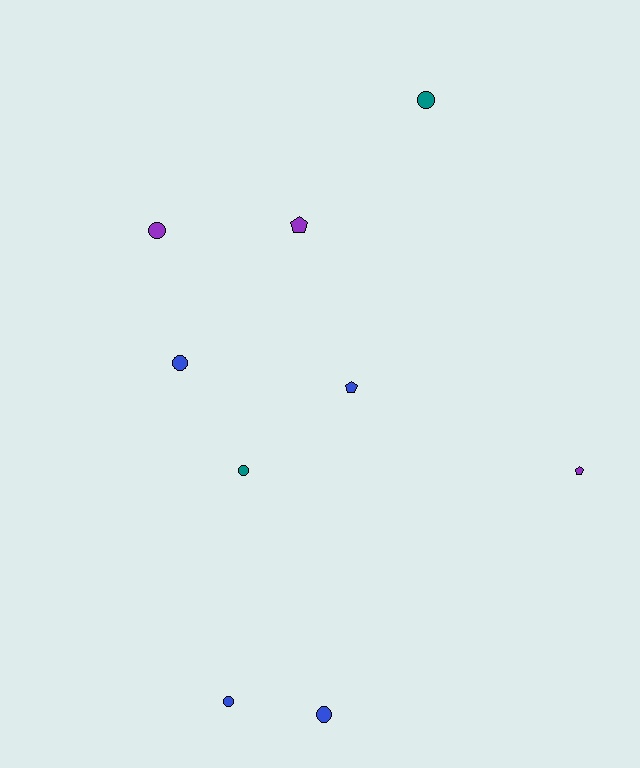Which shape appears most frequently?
Circle, with 6 objects.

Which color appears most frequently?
Blue, with 4 objects.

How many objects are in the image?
There are 9 objects.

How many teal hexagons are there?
There are no teal hexagons.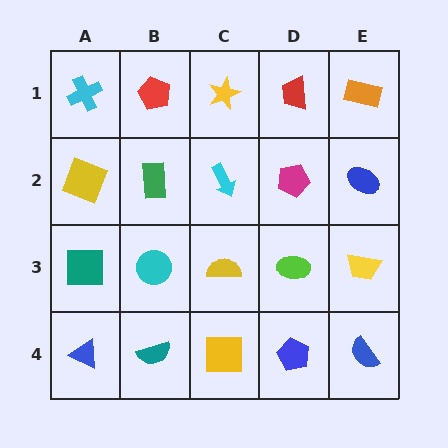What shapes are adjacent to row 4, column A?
A teal square (row 3, column A), a teal semicircle (row 4, column B).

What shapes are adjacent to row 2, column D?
A red trapezoid (row 1, column D), a lime ellipse (row 3, column D), a cyan arrow (row 2, column C), a blue ellipse (row 2, column E).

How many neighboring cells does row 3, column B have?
4.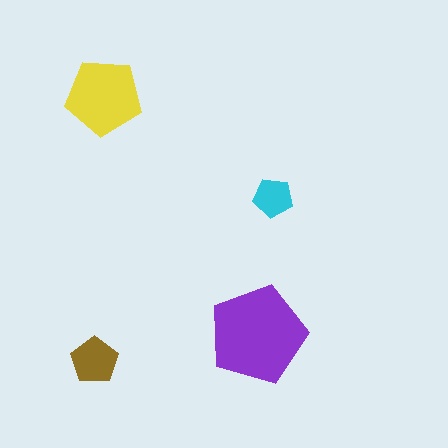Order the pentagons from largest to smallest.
the purple one, the yellow one, the brown one, the cyan one.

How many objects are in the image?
There are 4 objects in the image.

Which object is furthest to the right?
The cyan pentagon is rightmost.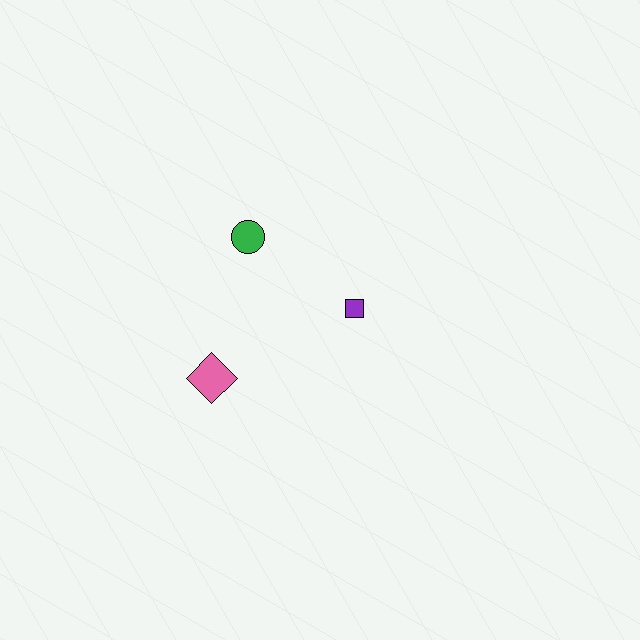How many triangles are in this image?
There are no triangles.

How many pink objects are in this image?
There is 1 pink object.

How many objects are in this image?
There are 3 objects.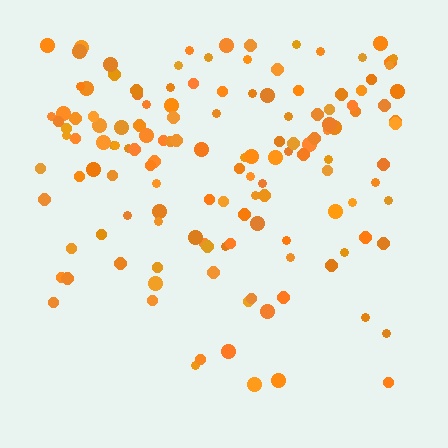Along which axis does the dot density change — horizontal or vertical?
Vertical.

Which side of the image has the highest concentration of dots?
The top.